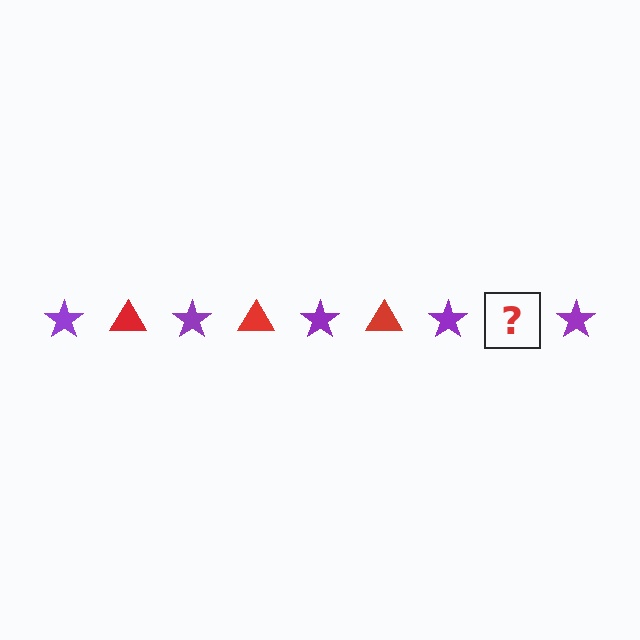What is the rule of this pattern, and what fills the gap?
The rule is that the pattern alternates between purple star and red triangle. The gap should be filled with a red triangle.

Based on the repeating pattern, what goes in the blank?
The blank should be a red triangle.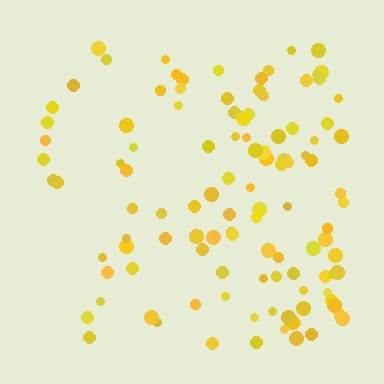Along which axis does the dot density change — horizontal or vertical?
Horizontal.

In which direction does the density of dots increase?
From left to right, with the right side densest.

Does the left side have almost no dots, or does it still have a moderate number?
Still a moderate number, just noticeably fewer than the right.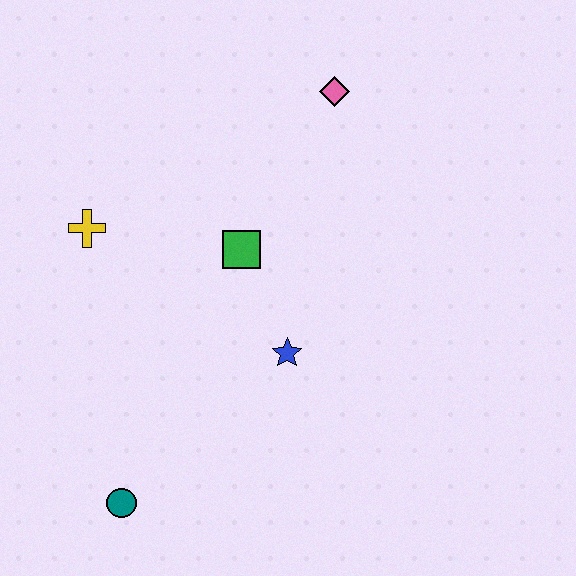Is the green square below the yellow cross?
Yes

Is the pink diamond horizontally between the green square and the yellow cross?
No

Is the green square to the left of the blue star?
Yes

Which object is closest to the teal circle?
The blue star is closest to the teal circle.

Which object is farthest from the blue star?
The pink diamond is farthest from the blue star.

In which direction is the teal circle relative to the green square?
The teal circle is below the green square.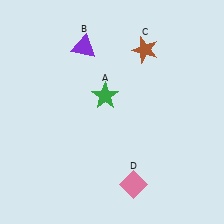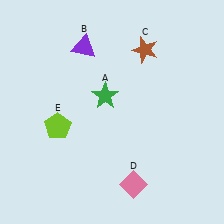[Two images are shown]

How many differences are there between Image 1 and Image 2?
There is 1 difference between the two images.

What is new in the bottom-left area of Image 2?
A lime pentagon (E) was added in the bottom-left area of Image 2.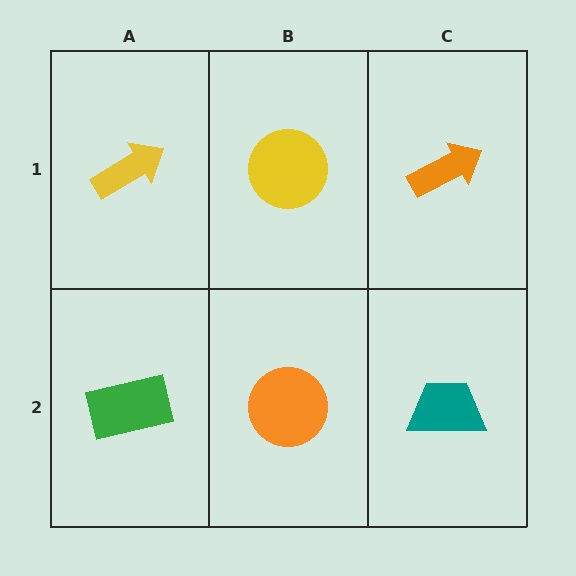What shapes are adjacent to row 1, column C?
A teal trapezoid (row 2, column C), a yellow circle (row 1, column B).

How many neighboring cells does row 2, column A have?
2.